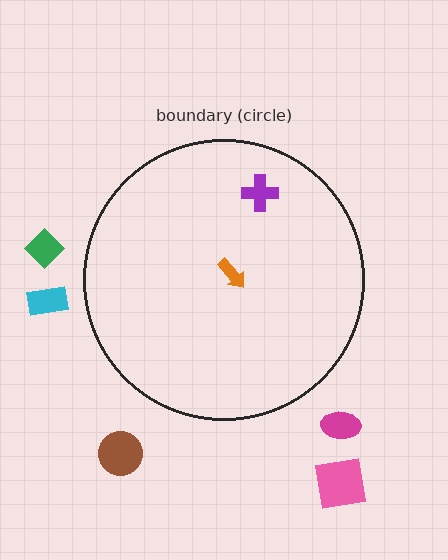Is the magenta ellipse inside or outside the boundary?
Outside.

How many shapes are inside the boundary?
2 inside, 5 outside.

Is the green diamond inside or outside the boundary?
Outside.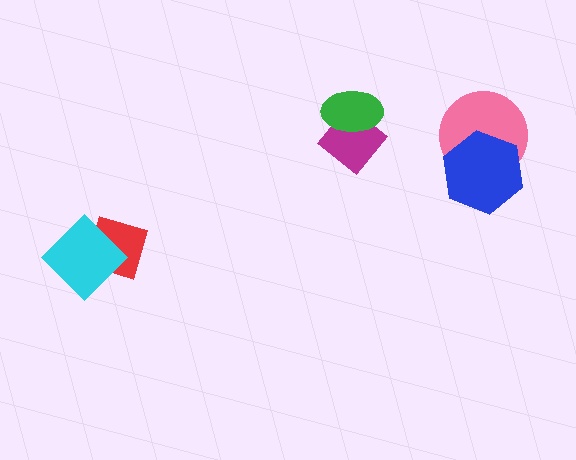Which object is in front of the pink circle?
The blue hexagon is in front of the pink circle.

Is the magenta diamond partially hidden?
Yes, it is partially covered by another shape.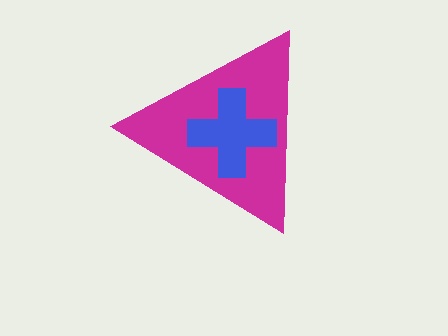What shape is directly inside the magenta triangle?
The blue cross.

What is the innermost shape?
The blue cross.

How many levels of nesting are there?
2.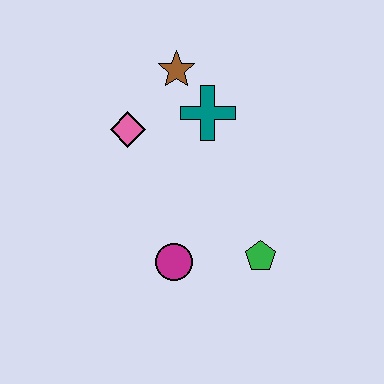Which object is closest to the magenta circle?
The green pentagon is closest to the magenta circle.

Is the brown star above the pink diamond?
Yes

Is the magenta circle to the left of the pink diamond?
No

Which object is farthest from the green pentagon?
The brown star is farthest from the green pentagon.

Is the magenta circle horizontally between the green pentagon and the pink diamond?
Yes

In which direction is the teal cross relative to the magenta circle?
The teal cross is above the magenta circle.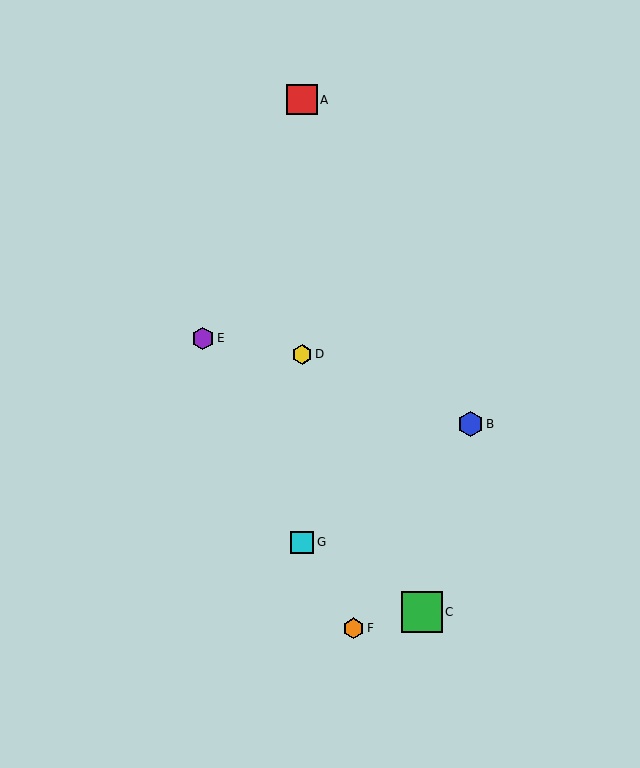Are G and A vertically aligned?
Yes, both are at x≈302.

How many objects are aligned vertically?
3 objects (A, D, G) are aligned vertically.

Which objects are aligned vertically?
Objects A, D, G are aligned vertically.